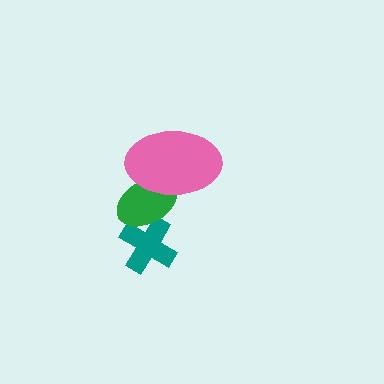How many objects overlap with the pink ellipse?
1 object overlaps with the pink ellipse.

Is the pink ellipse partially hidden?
No, no other shape covers it.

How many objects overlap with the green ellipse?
2 objects overlap with the green ellipse.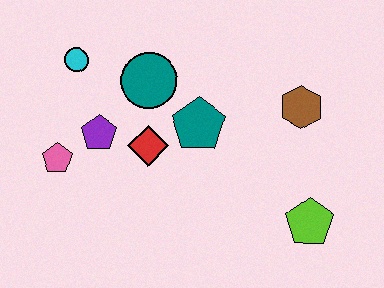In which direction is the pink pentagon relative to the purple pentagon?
The pink pentagon is to the left of the purple pentagon.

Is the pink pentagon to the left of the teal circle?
Yes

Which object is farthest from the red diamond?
The lime pentagon is farthest from the red diamond.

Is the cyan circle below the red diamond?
No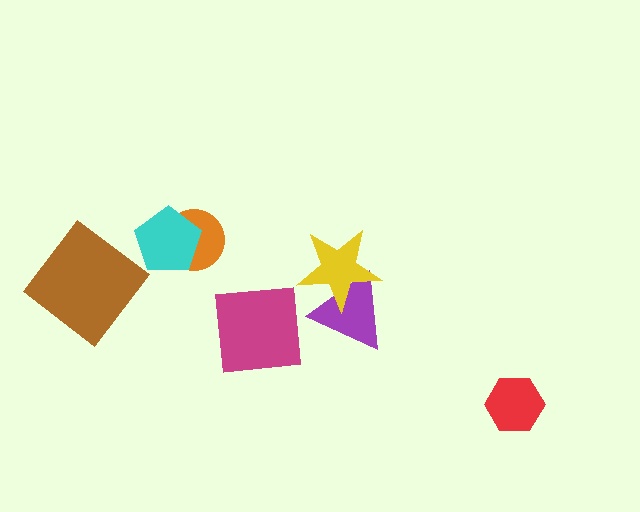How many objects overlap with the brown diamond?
0 objects overlap with the brown diamond.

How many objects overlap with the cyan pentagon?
1 object overlaps with the cyan pentagon.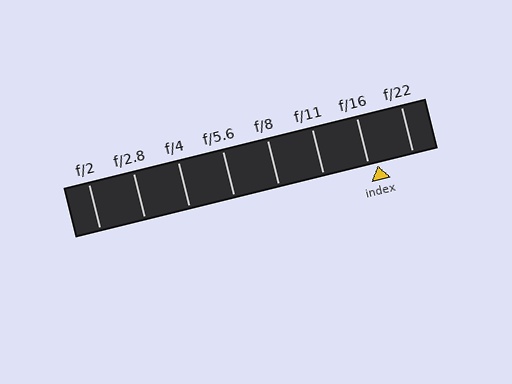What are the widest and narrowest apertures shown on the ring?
The widest aperture shown is f/2 and the narrowest is f/22.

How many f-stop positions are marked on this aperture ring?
There are 8 f-stop positions marked.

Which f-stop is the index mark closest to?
The index mark is closest to f/16.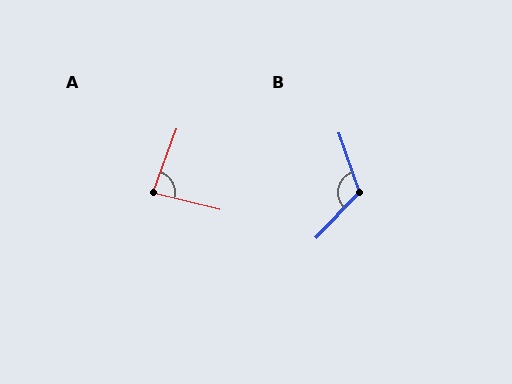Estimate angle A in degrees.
Approximately 84 degrees.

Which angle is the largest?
B, at approximately 118 degrees.